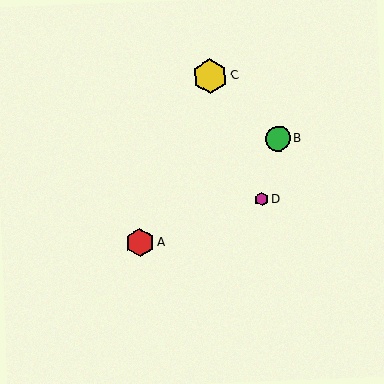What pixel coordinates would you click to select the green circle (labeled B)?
Click at (278, 138) to select the green circle B.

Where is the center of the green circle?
The center of the green circle is at (278, 138).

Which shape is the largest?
The yellow hexagon (labeled C) is the largest.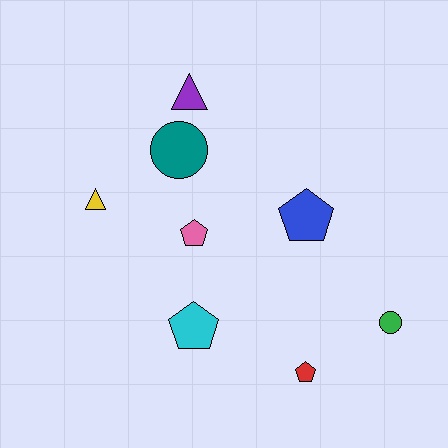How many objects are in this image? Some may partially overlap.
There are 8 objects.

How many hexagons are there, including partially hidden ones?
There are no hexagons.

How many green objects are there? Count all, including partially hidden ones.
There is 1 green object.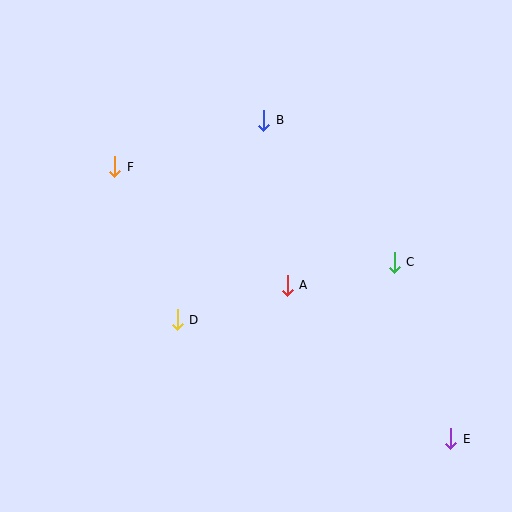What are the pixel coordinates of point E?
Point E is at (451, 439).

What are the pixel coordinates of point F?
Point F is at (114, 167).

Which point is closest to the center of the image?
Point A at (287, 285) is closest to the center.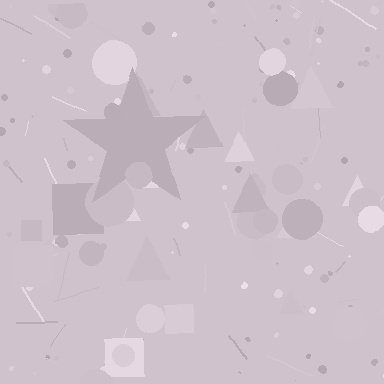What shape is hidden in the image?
A star is hidden in the image.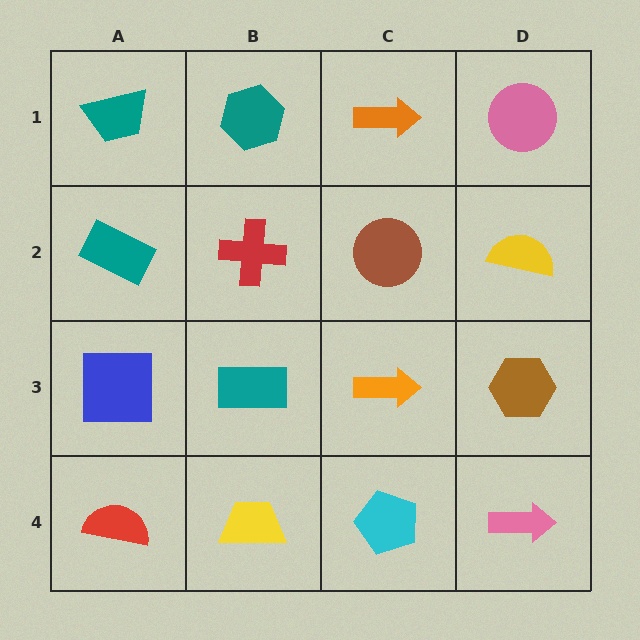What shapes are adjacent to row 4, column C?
An orange arrow (row 3, column C), a yellow trapezoid (row 4, column B), a pink arrow (row 4, column D).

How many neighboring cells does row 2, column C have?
4.